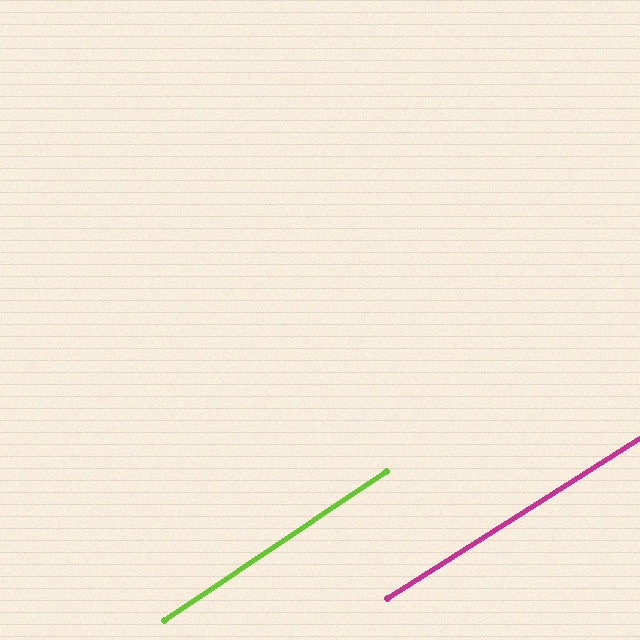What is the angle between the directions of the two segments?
Approximately 1 degree.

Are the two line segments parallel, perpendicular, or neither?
Parallel — their directions differ by only 1.5°.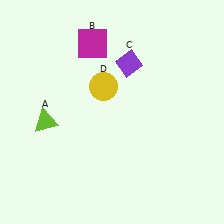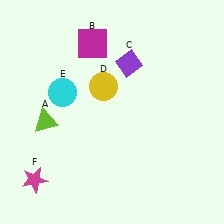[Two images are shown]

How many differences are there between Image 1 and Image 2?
There are 2 differences between the two images.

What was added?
A cyan circle (E), a magenta star (F) were added in Image 2.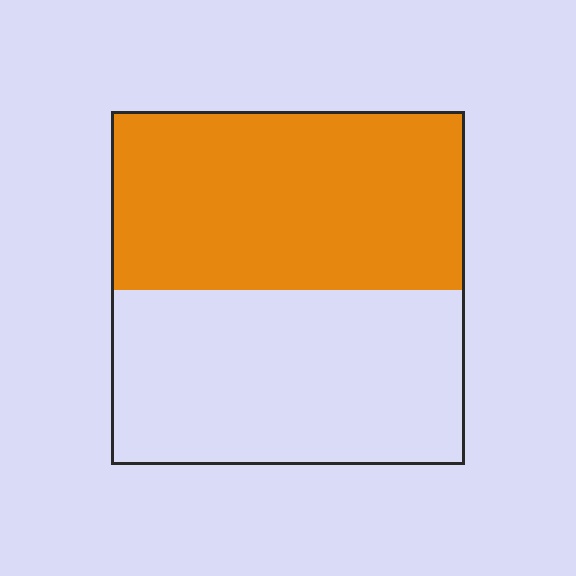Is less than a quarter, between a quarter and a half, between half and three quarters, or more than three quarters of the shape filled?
Between half and three quarters.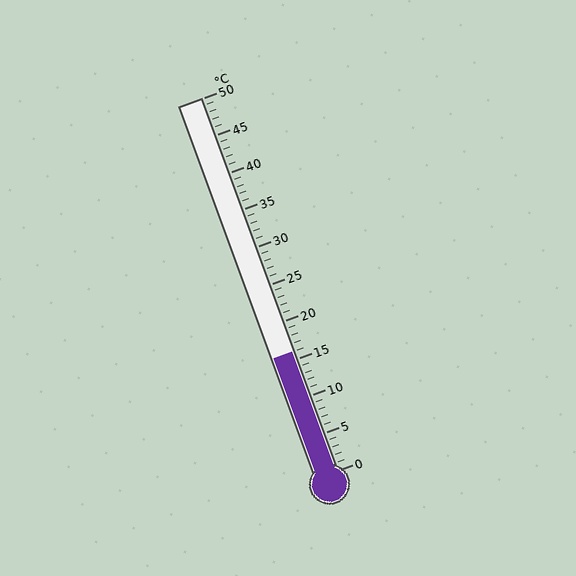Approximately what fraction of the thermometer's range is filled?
The thermometer is filled to approximately 30% of its range.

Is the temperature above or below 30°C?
The temperature is below 30°C.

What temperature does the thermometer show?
The thermometer shows approximately 16°C.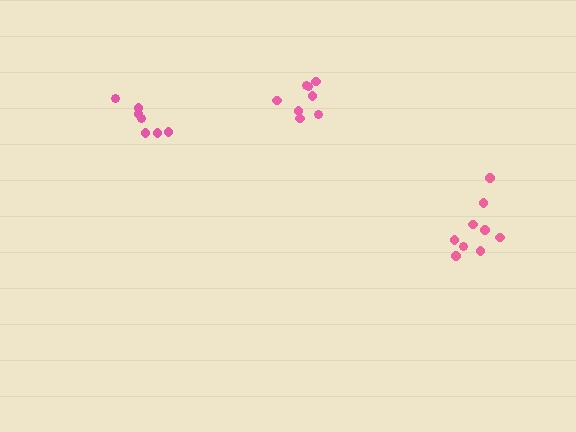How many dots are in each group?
Group 1: 7 dots, Group 2: 8 dots, Group 3: 9 dots (24 total).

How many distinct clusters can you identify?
There are 3 distinct clusters.